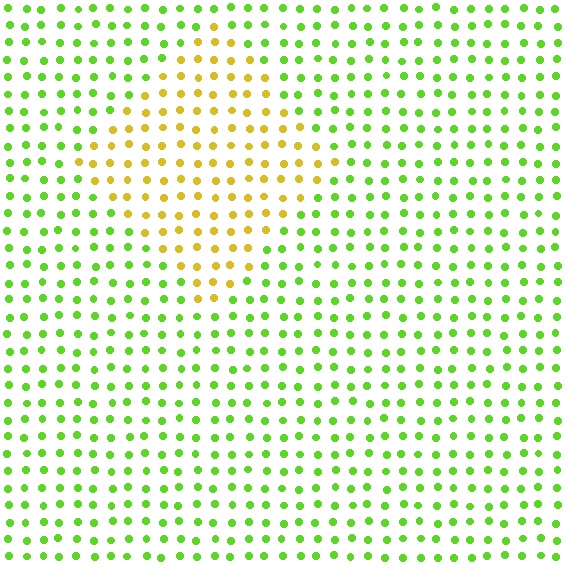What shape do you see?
I see a diamond.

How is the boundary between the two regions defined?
The boundary is defined purely by a slight shift in hue (about 50 degrees). Spacing, size, and orientation are identical on both sides.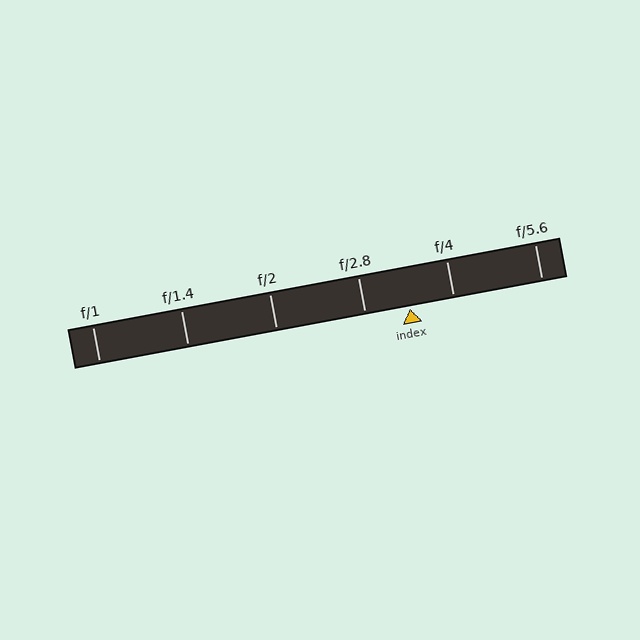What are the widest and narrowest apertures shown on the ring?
The widest aperture shown is f/1 and the narrowest is f/5.6.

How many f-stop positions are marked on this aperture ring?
There are 6 f-stop positions marked.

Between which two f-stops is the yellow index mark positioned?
The index mark is between f/2.8 and f/4.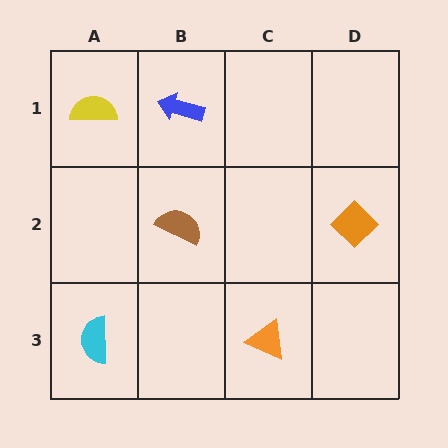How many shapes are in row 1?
2 shapes.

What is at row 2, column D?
An orange diamond.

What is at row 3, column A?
A cyan semicircle.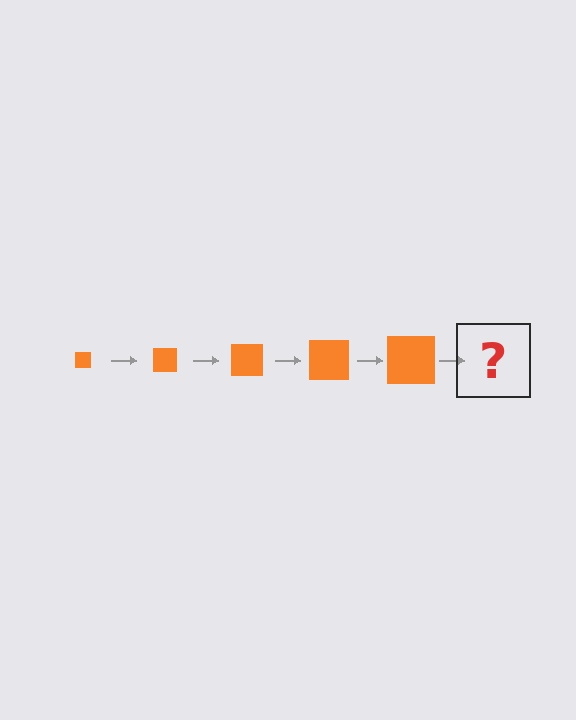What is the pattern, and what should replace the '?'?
The pattern is that the square gets progressively larger each step. The '?' should be an orange square, larger than the previous one.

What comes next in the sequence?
The next element should be an orange square, larger than the previous one.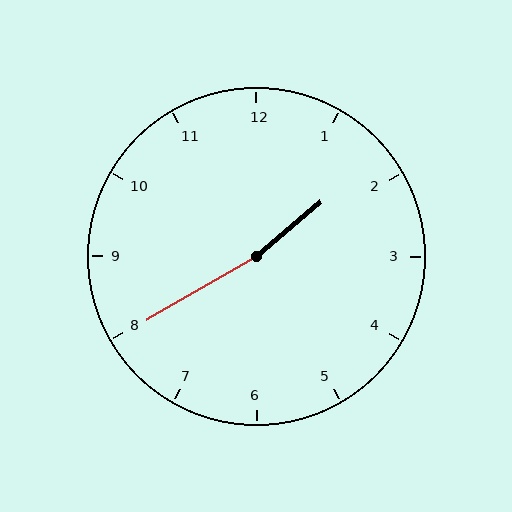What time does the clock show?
1:40.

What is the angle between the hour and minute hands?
Approximately 170 degrees.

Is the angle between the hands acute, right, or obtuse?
It is obtuse.